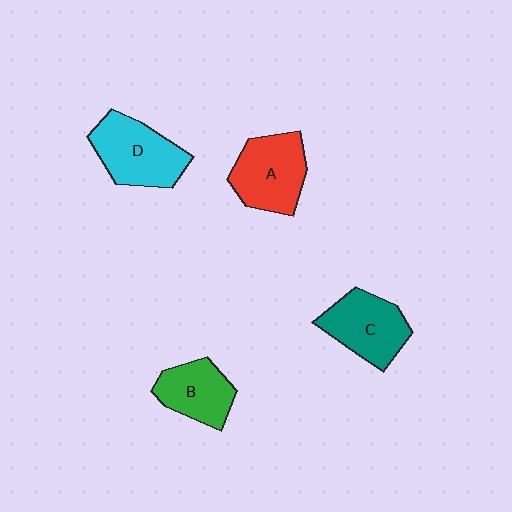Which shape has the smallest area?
Shape B (green).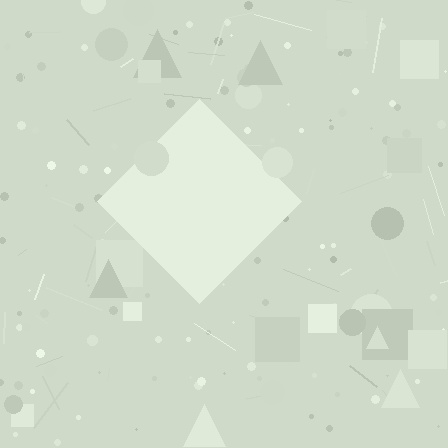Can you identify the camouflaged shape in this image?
The camouflaged shape is a diamond.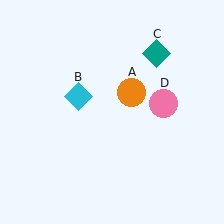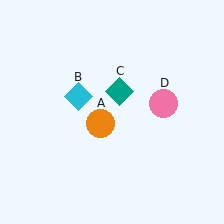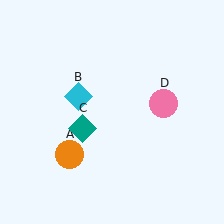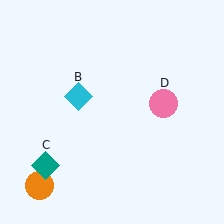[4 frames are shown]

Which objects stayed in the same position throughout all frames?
Cyan diamond (object B) and pink circle (object D) remained stationary.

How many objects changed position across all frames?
2 objects changed position: orange circle (object A), teal diamond (object C).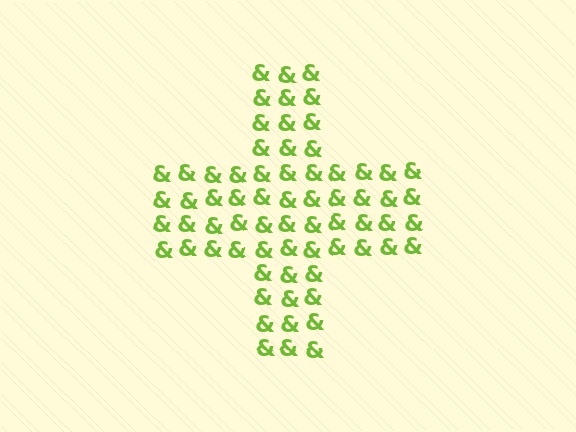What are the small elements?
The small elements are ampersands.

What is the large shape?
The large shape is a cross.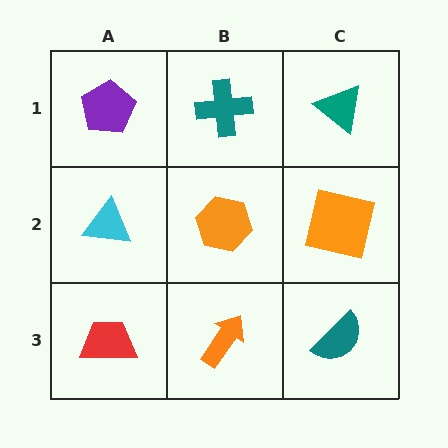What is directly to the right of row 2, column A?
An orange hexagon.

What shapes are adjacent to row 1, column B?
An orange hexagon (row 2, column B), a purple pentagon (row 1, column A), a teal triangle (row 1, column C).